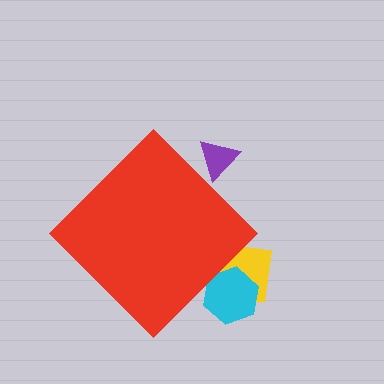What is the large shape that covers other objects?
A red diamond.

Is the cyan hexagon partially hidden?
Yes, the cyan hexagon is partially hidden behind the red diamond.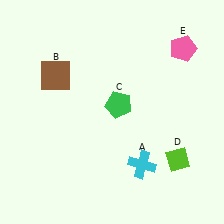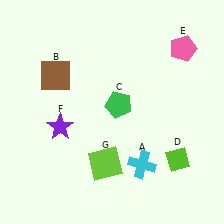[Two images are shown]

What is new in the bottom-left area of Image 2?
A lime square (G) was added in the bottom-left area of Image 2.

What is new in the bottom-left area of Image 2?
A purple star (F) was added in the bottom-left area of Image 2.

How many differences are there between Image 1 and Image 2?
There are 2 differences between the two images.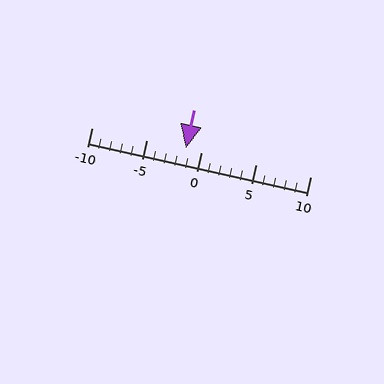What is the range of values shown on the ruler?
The ruler shows values from -10 to 10.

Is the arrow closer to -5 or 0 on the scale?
The arrow is closer to 0.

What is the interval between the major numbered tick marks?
The major tick marks are spaced 5 units apart.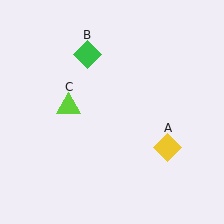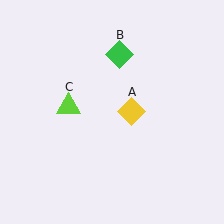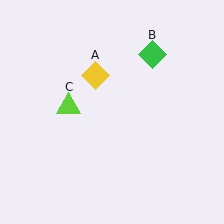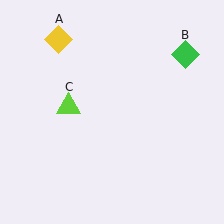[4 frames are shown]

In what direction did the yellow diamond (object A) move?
The yellow diamond (object A) moved up and to the left.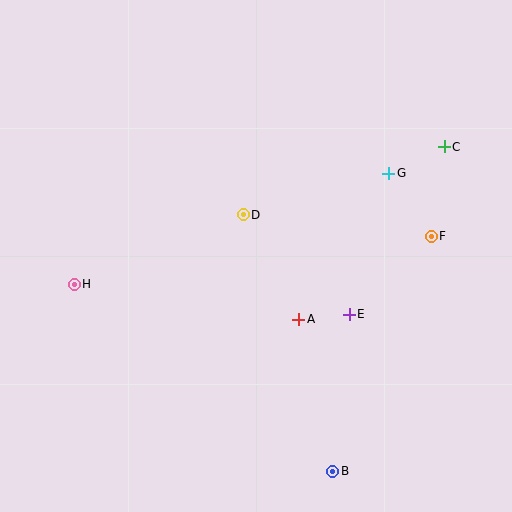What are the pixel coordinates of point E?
Point E is at (349, 314).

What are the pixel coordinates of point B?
Point B is at (333, 471).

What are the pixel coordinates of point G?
Point G is at (389, 173).